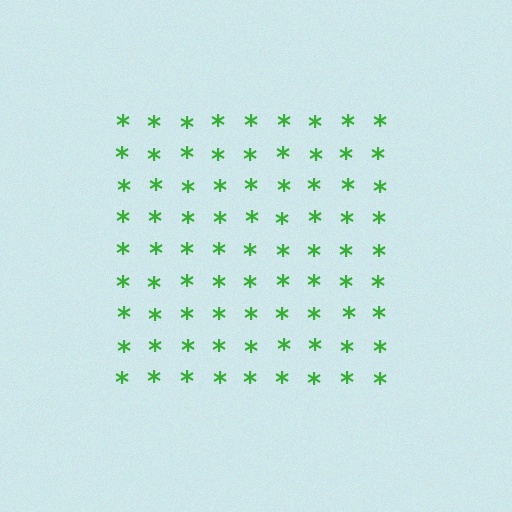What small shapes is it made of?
It is made of small asterisks.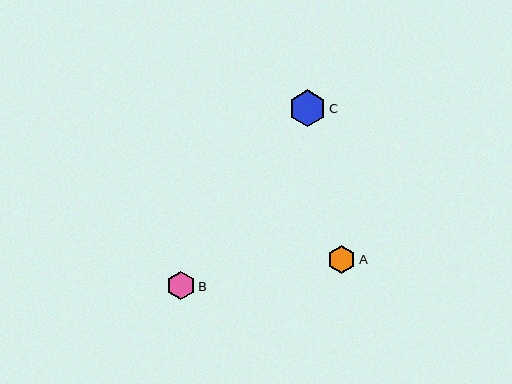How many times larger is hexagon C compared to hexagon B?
Hexagon C is approximately 1.3 times the size of hexagon B.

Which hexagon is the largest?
Hexagon C is the largest with a size of approximately 37 pixels.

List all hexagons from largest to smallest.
From largest to smallest: C, B, A.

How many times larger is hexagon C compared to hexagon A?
Hexagon C is approximately 1.3 times the size of hexagon A.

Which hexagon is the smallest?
Hexagon A is the smallest with a size of approximately 27 pixels.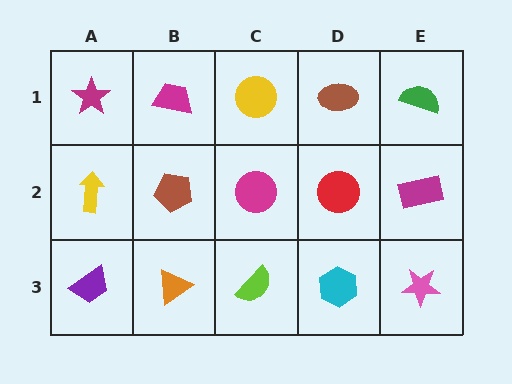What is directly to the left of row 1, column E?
A brown ellipse.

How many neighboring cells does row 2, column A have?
3.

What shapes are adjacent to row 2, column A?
A magenta star (row 1, column A), a purple trapezoid (row 3, column A), a brown pentagon (row 2, column B).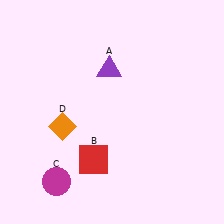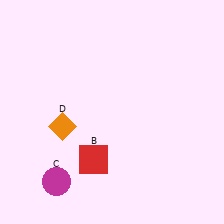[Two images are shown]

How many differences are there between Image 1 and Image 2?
There is 1 difference between the two images.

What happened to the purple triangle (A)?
The purple triangle (A) was removed in Image 2. It was in the top-left area of Image 1.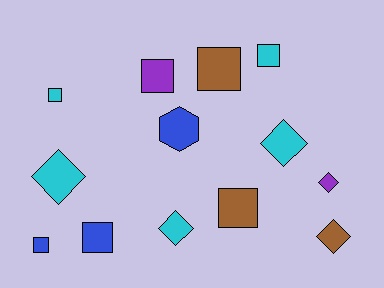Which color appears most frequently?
Cyan, with 5 objects.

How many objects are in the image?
There are 13 objects.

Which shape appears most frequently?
Square, with 7 objects.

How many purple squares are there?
There is 1 purple square.